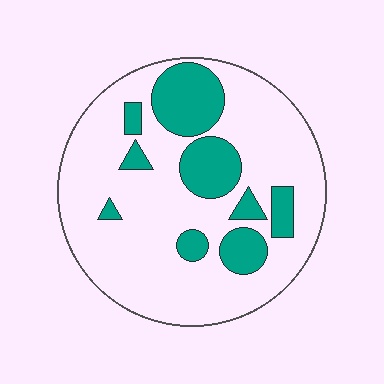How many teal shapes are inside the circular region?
9.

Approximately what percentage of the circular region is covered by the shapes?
Approximately 25%.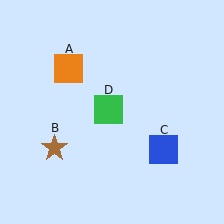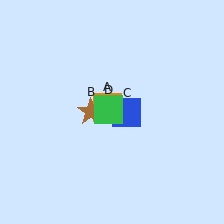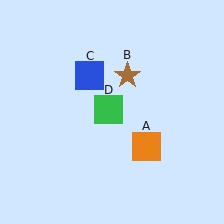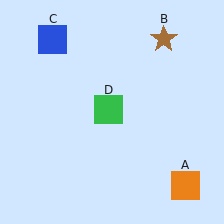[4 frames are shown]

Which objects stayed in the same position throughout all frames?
Green square (object D) remained stationary.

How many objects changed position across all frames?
3 objects changed position: orange square (object A), brown star (object B), blue square (object C).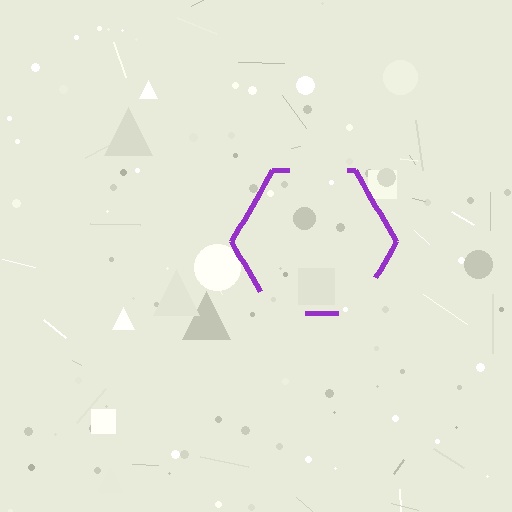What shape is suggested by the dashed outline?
The dashed outline suggests a hexagon.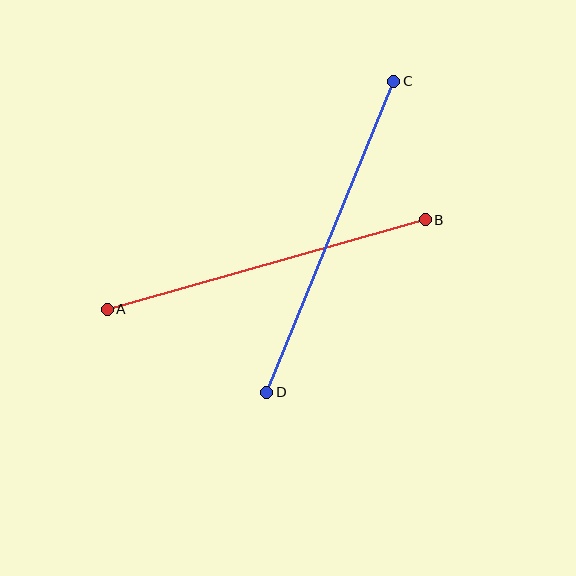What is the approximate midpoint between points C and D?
The midpoint is at approximately (330, 237) pixels.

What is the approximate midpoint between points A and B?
The midpoint is at approximately (266, 265) pixels.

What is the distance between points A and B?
The distance is approximately 330 pixels.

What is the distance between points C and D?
The distance is approximately 336 pixels.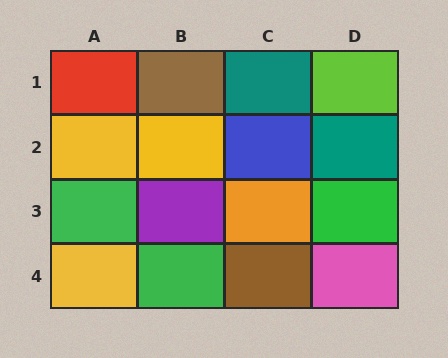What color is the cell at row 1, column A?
Red.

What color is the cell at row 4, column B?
Green.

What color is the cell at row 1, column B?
Brown.